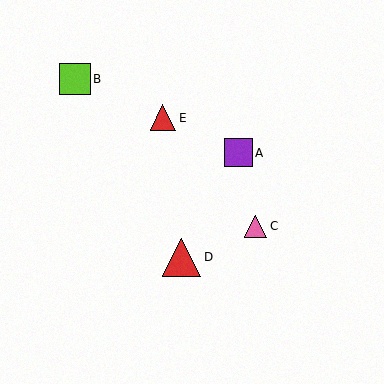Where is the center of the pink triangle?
The center of the pink triangle is at (256, 226).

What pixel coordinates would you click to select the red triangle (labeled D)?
Click at (182, 257) to select the red triangle D.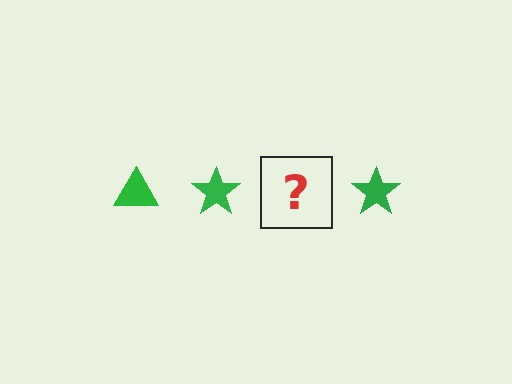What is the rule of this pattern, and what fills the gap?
The rule is that the pattern cycles through triangle, star shapes in green. The gap should be filled with a green triangle.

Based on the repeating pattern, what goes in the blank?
The blank should be a green triangle.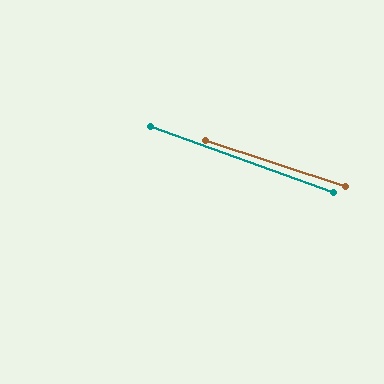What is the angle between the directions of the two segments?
Approximately 2 degrees.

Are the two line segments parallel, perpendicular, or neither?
Parallel — their directions differ by only 1.6°.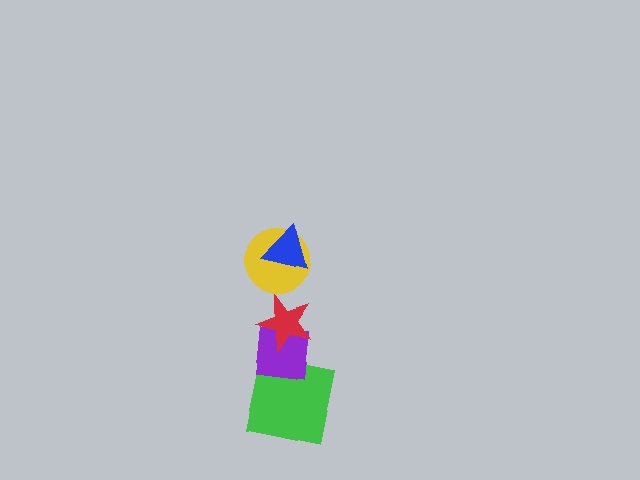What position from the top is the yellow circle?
The yellow circle is 2nd from the top.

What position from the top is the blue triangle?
The blue triangle is 1st from the top.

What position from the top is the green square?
The green square is 5th from the top.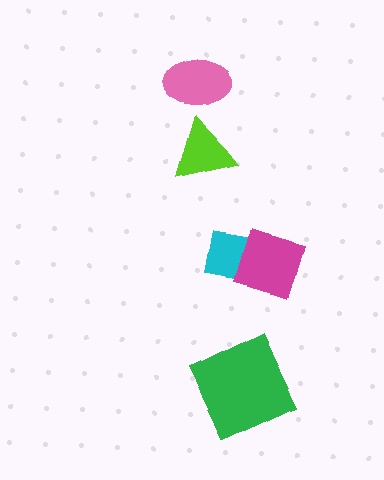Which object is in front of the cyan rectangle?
The magenta square is in front of the cyan rectangle.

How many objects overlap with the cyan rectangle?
1 object overlaps with the cyan rectangle.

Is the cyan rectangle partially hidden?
Yes, it is partially covered by another shape.